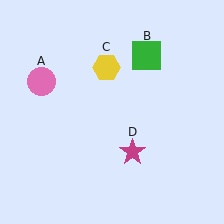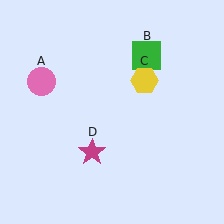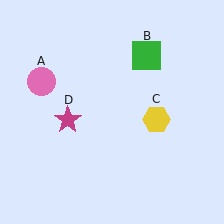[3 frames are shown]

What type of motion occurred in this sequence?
The yellow hexagon (object C), magenta star (object D) rotated clockwise around the center of the scene.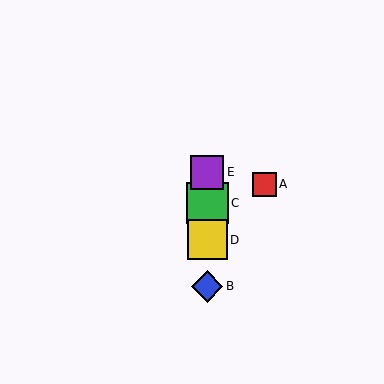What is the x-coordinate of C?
Object C is at x≈207.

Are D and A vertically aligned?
No, D is at x≈207 and A is at x≈264.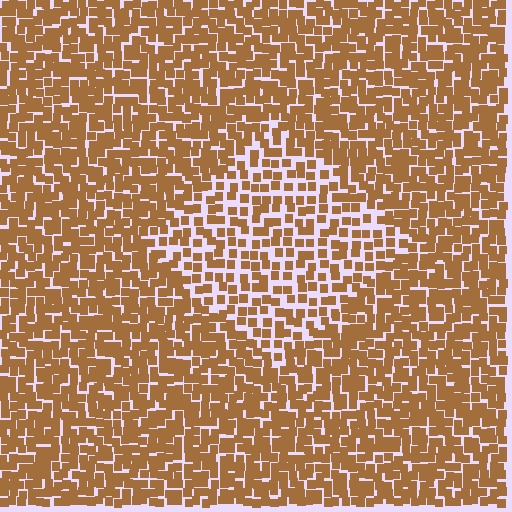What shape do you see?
I see a diamond.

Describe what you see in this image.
The image contains small brown elements arranged at two different densities. A diamond-shaped region is visible where the elements are less densely packed than the surrounding area.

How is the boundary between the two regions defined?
The boundary is defined by a change in element density (approximately 1.7x ratio). All elements are the same color, size, and shape.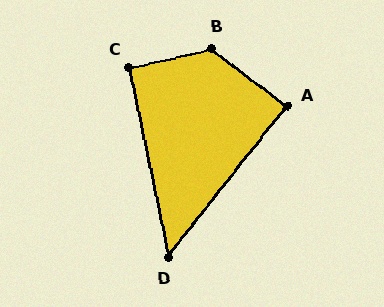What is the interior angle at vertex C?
Approximately 91 degrees (approximately right).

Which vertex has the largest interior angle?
B, at approximately 130 degrees.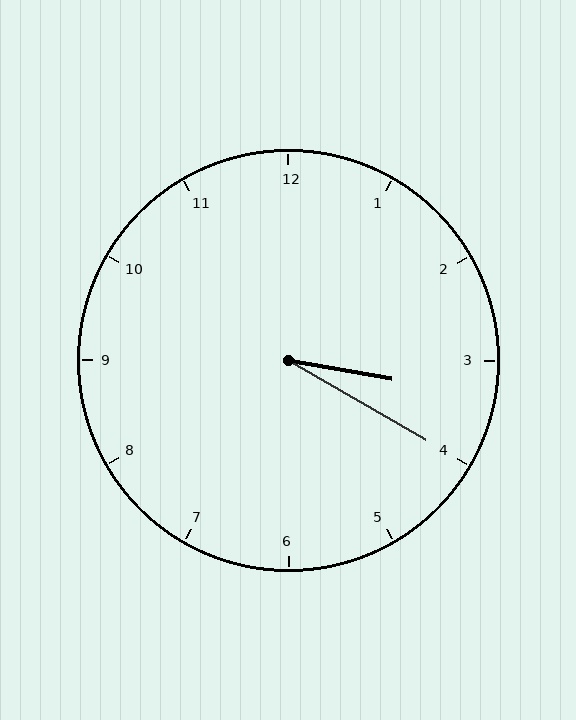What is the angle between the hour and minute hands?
Approximately 20 degrees.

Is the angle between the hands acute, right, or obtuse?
It is acute.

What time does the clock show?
3:20.